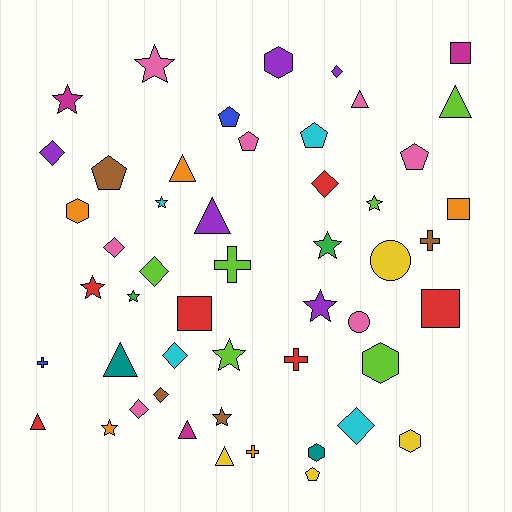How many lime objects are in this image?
There are 6 lime objects.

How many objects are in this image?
There are 50 objects.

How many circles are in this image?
There are 2 circles.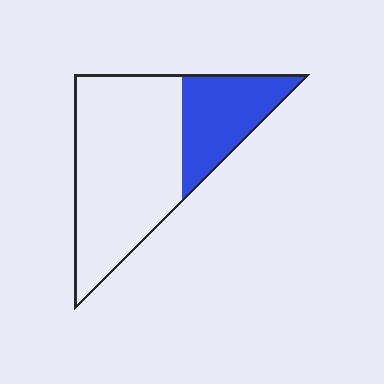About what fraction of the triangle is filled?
About one third (1/3).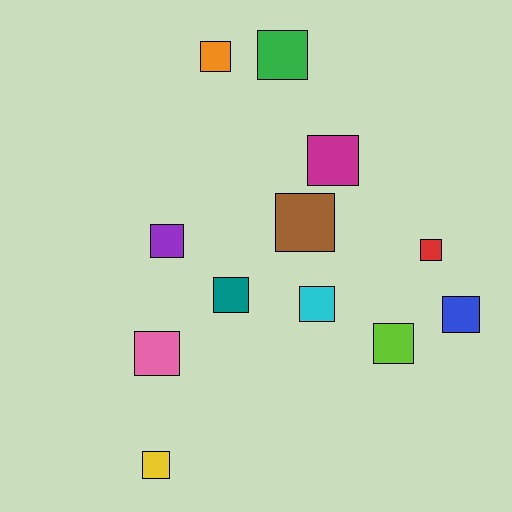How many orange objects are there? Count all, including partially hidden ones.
There is 1 orange object.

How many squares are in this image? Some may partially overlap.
There are 12 squares.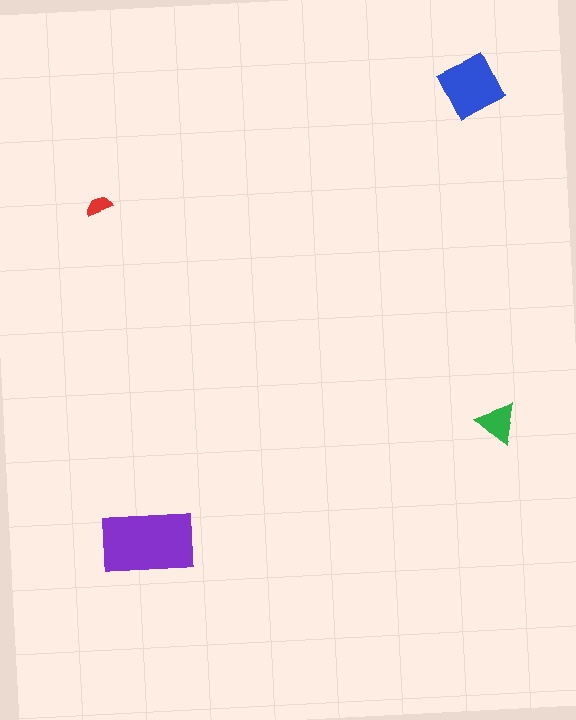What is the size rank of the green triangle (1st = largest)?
3rd.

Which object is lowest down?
The purple rectangle is bottommost.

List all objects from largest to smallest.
The purple rectangle, the blue square, the green triangle, the red semicircle.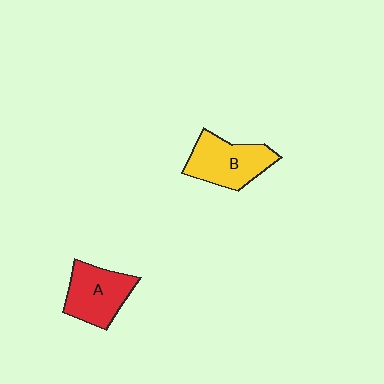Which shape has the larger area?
Shape B (yellow).